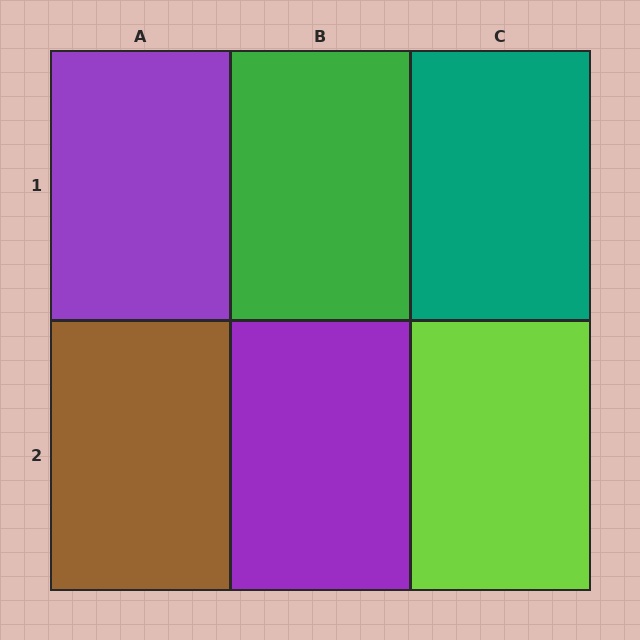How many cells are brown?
1 cell is brown.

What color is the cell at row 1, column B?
Green.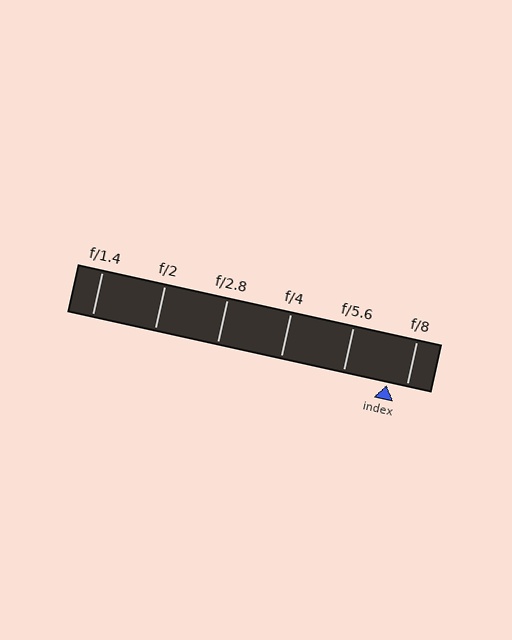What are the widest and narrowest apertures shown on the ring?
The widest aperture shown is f/1.4 and the narrowest is f/8.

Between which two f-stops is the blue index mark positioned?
The index mark is between f/5.6 and f/8.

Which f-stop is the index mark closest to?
The index mark is closest to f/8.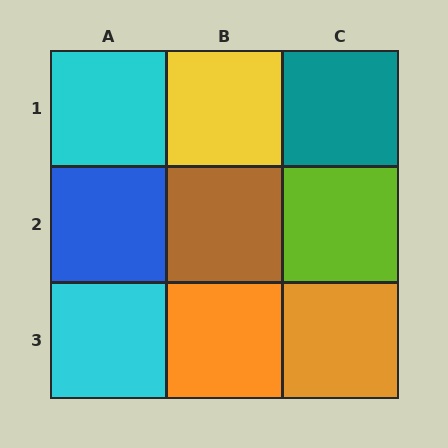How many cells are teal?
1 cell is teal.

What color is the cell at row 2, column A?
Blue.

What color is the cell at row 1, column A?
Cyan.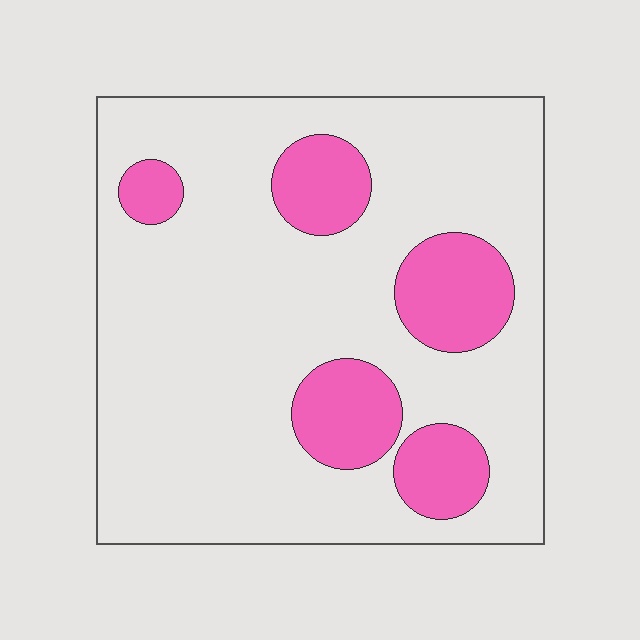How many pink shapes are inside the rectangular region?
5.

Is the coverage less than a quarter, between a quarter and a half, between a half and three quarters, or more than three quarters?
Less than a quarter.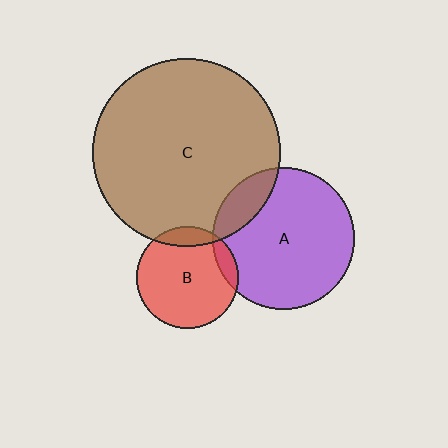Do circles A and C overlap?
Yes.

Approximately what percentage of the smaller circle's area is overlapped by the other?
Approximately 15%.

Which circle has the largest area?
Circle C (brown).